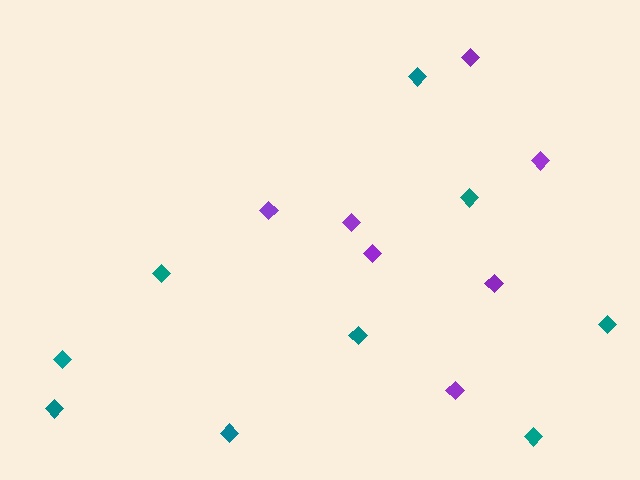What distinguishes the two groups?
There are 2 groups: one group of teal diamonds (9) and one group of purple diamonds (7).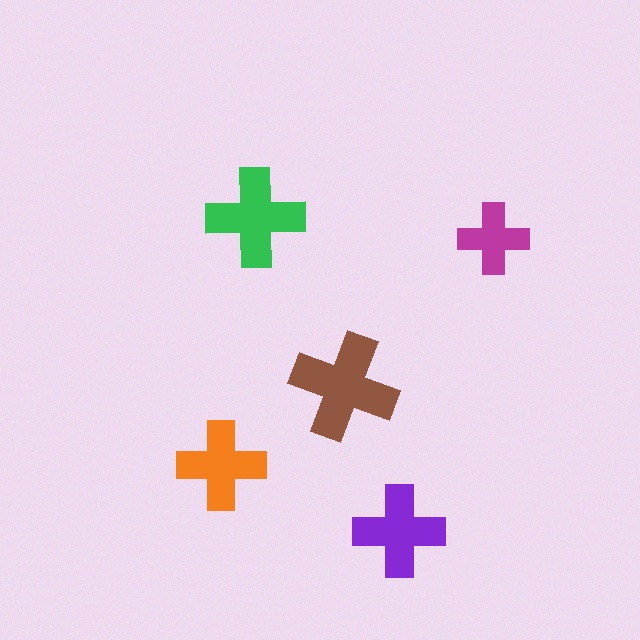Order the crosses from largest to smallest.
the brown one, the green one, the purple one, the orange one, the magenta one.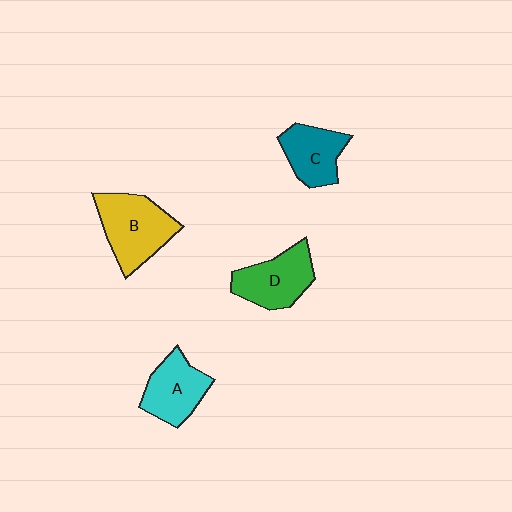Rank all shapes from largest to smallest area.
From largest to smallest: B (yellow), D (green), A (cyan), C (teal).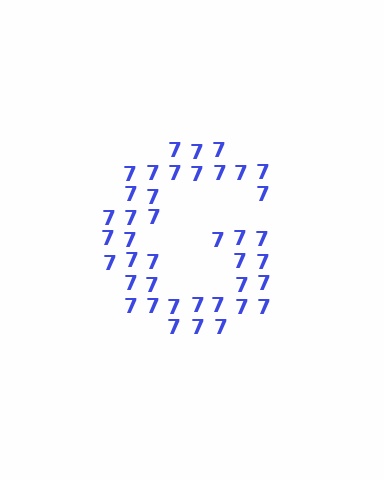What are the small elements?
The small elements are digit 7's.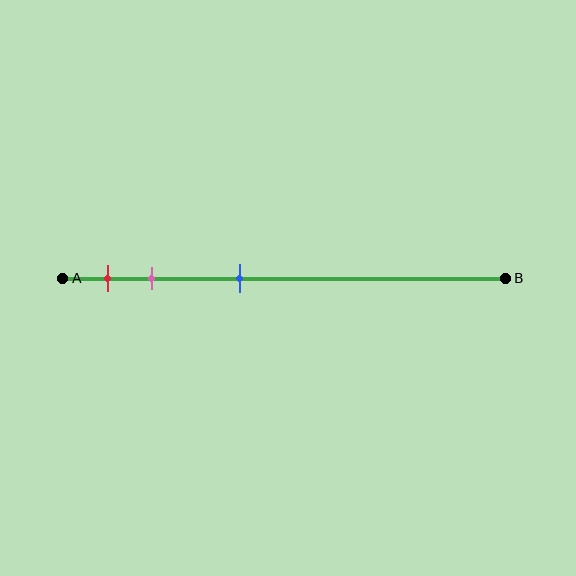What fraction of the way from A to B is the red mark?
The red mark is approximately 10% (0.1) of the way from A to B.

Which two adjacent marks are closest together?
The red and pink marks are the closest adjacent pair.